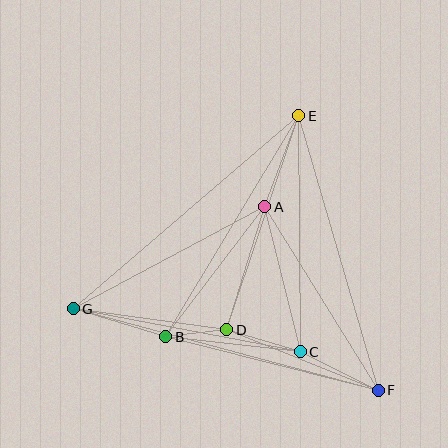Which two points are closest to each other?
Points B and D are closest to each other.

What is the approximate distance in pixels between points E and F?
The distance between E and F is approximately 286 pixels.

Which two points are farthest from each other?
Points F and G are farthest from each other.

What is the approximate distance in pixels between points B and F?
The distance between B and F is approximately 219 pixels.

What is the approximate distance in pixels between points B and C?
The distance between B and C is approximately 135 pixels.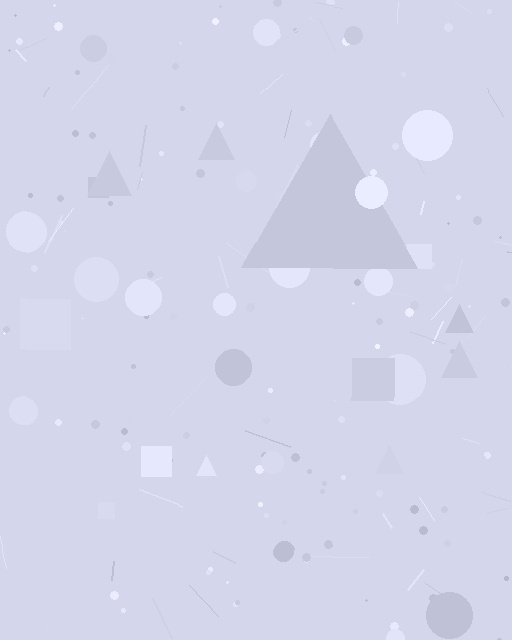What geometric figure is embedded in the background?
A triangle is embedded in the background.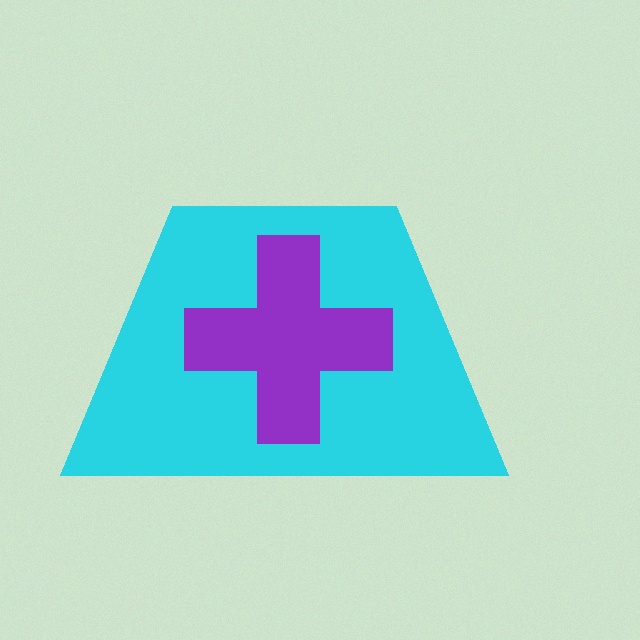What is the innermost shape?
The purple cross.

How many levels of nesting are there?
2.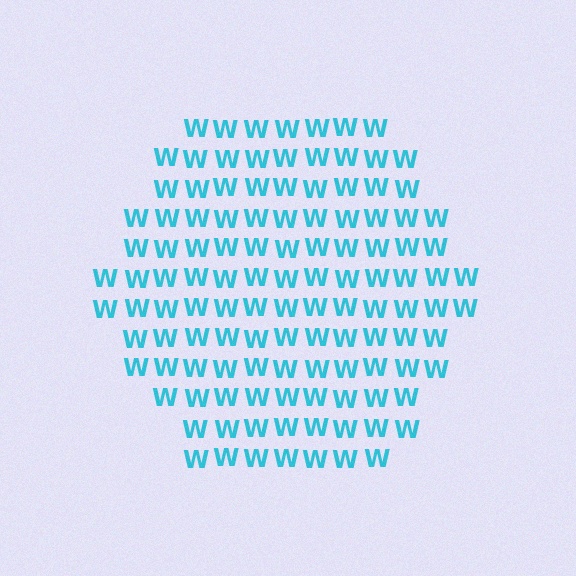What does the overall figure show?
The overall figure shows a hexagon.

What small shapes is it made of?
It is made of small letter W's.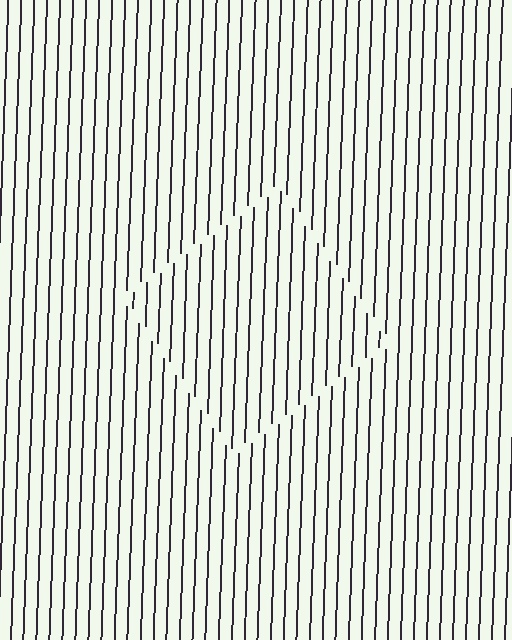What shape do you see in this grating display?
An illusory square. The interior of the shape contains the same grating, shifted by half a period — the contour is defined by the phase discontinuity where line-ends from the inner and outer gratings abut.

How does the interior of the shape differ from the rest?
The interior of the shape contains the same grating, shifted by half a period — the contour is defined by the phase discontinuity where line-ends from the inner and outer gratings abut.